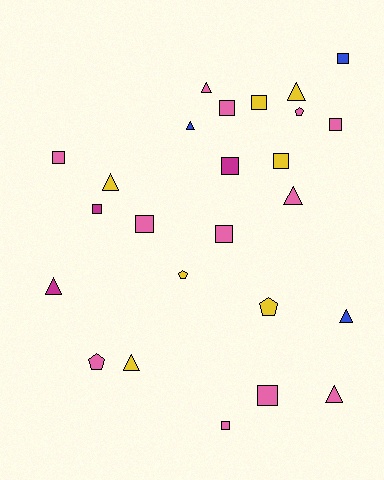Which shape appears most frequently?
Square, with 12 objects.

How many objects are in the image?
There are 25 objects.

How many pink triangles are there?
There are 3 pink triangles.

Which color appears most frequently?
Pink, with 12 objects.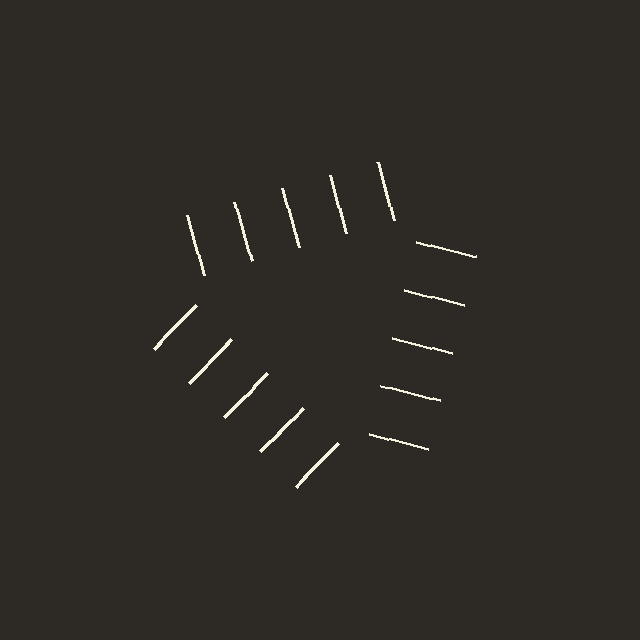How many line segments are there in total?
15 — 5 along each of the 3 edges.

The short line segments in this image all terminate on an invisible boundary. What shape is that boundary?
An illusory triangle — the line segments terminate on its edges but no continuous stroke is drawn.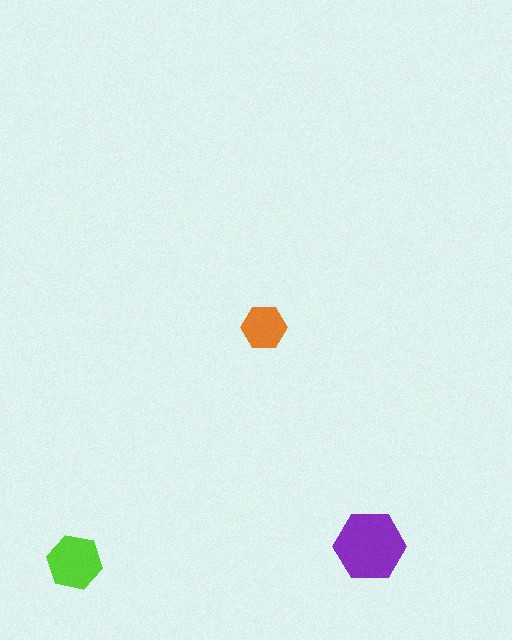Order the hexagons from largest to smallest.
the purple one, the lime one, the orange one.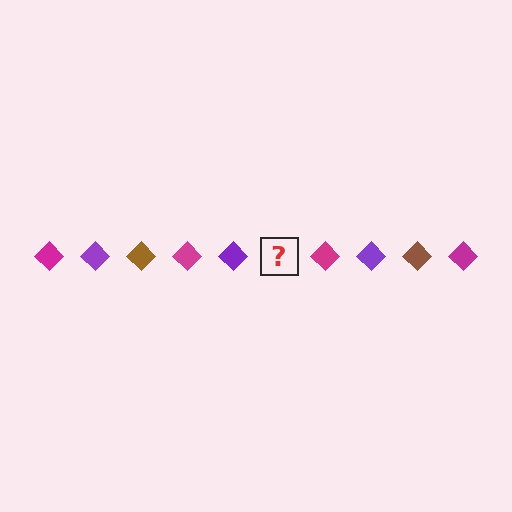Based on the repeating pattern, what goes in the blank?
The blank should be a brown diamond.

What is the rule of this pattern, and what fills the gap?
The rule is that the pattern cycles through magenta, purple, brown diamonds. The gap should be filled with a brown diamond.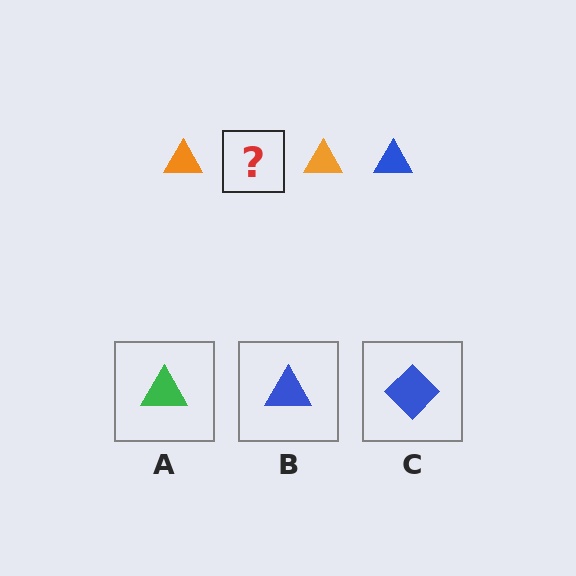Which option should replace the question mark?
Option B.